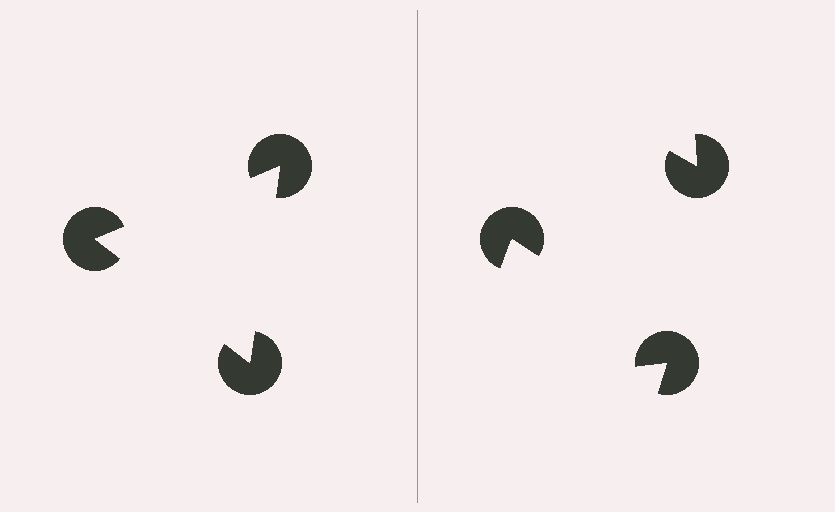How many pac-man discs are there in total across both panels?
6 — 3 on each side.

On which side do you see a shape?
An illusory triangle appears on the left side. On the right side the wedge cuts are rotated, so no coherent shape forms.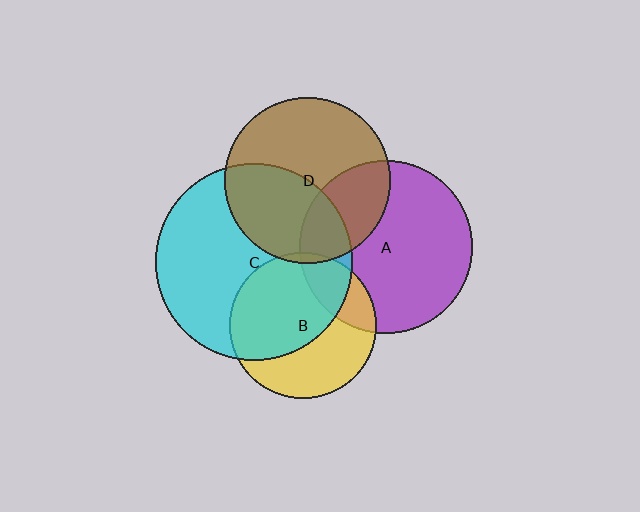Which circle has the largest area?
Circle C (cyan).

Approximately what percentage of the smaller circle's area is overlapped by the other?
Approximately 40%.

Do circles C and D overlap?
Yes.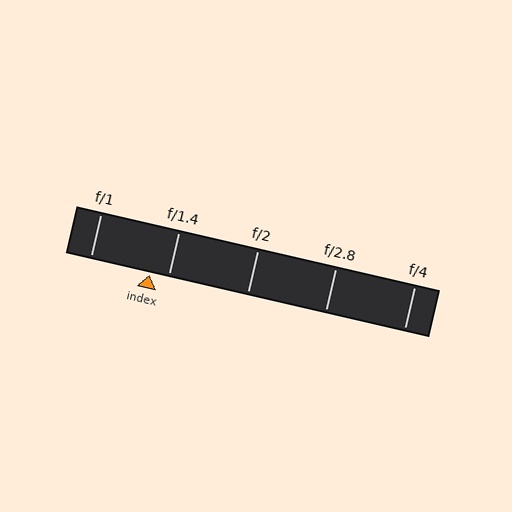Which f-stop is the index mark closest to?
The index mark is closest to f/1.4.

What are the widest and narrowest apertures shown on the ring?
The widest aperture shown is f/1 and the narrowest is f/4.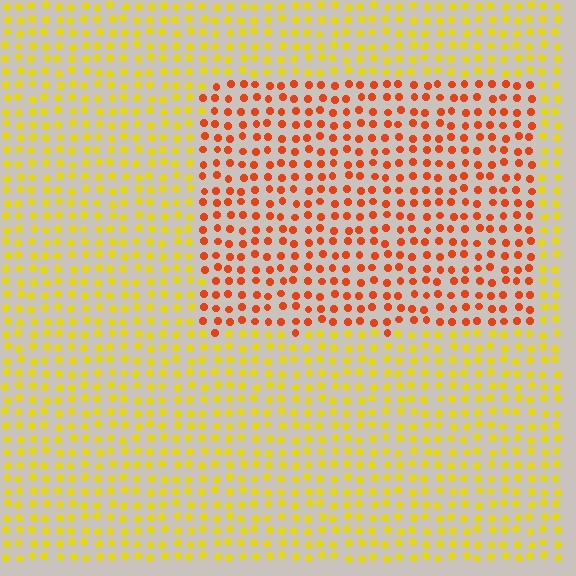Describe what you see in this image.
The image is filled with small yellow elements in a uniform arrangement. A rectangle-shaped region is visible where the elements are tinted to a slightly different hue, forming a subtle color boundary.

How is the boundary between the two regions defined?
The boundary is defined purely by a slight shift in hue (about 44 degrees). Spacing, size, and orientation are identical on both sides.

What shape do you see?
I see a rectangle.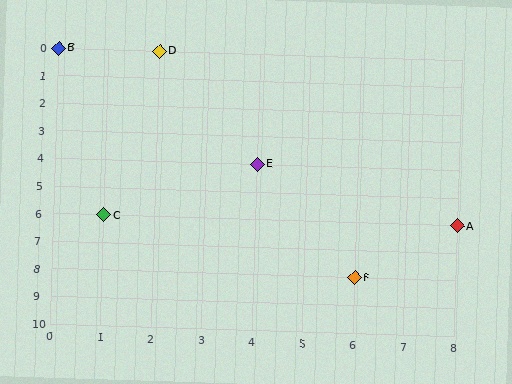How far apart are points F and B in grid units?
Points F and B are 6 columns and 8 rows apart (about 10.0 grid units diagonally).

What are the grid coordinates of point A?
Point A is at grid coordinates (8, 6).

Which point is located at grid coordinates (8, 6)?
Point A is at (8, 6).